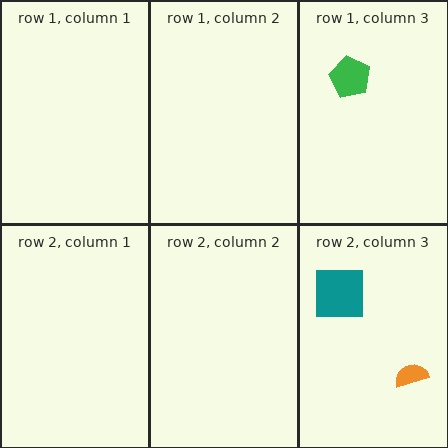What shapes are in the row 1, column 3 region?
The green pentagon.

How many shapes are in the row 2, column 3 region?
2.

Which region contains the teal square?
The row 2, column 3 region.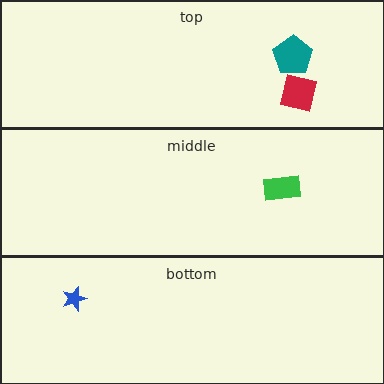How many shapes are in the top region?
2.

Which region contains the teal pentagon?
The top region.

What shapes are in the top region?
The red square, the teal pentagon.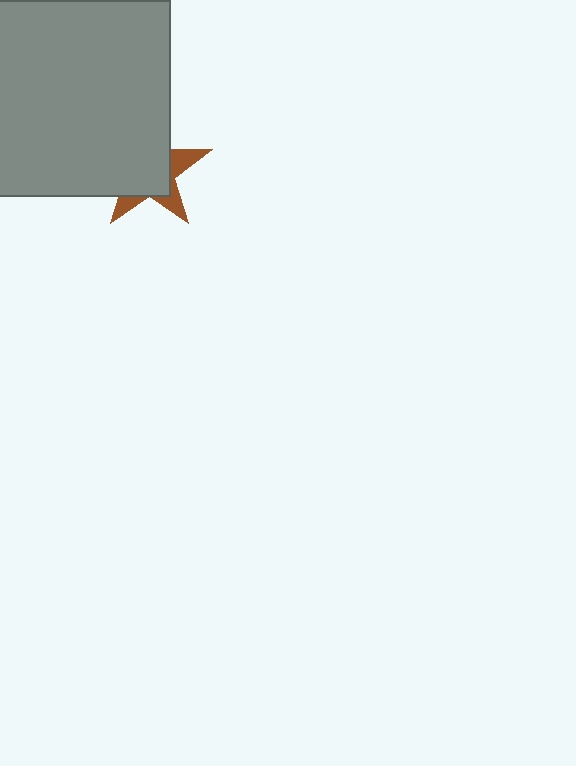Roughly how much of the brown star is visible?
A small part of it is visible (roughly 30%).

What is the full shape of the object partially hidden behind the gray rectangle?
The partially hidden object is a brown star.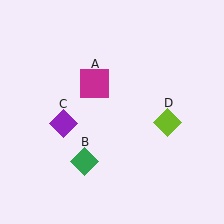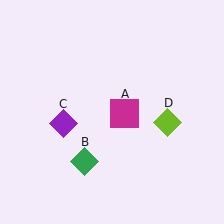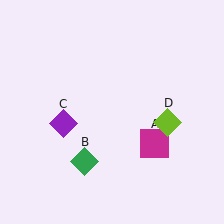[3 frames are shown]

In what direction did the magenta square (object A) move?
The magenta square (object A) moved down and to the right.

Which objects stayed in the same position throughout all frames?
Green diamond (object B) and purple diamond (object C) and lime diamond (object D) remained stationary.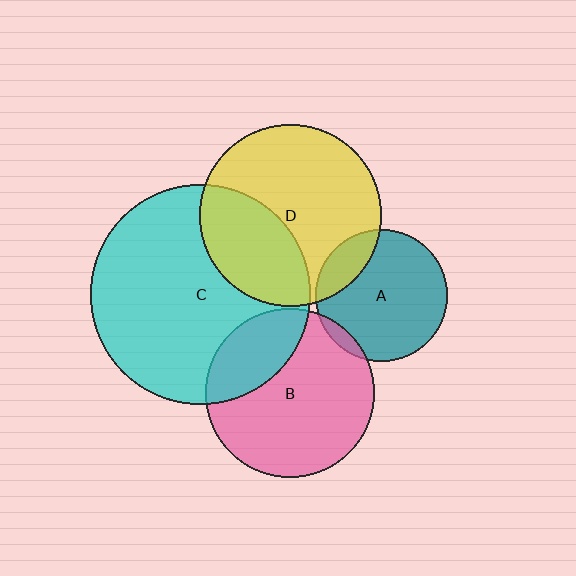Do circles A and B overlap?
Yes.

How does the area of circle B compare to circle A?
Approximately 1.6 times.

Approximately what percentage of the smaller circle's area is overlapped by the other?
Approximately 5%.